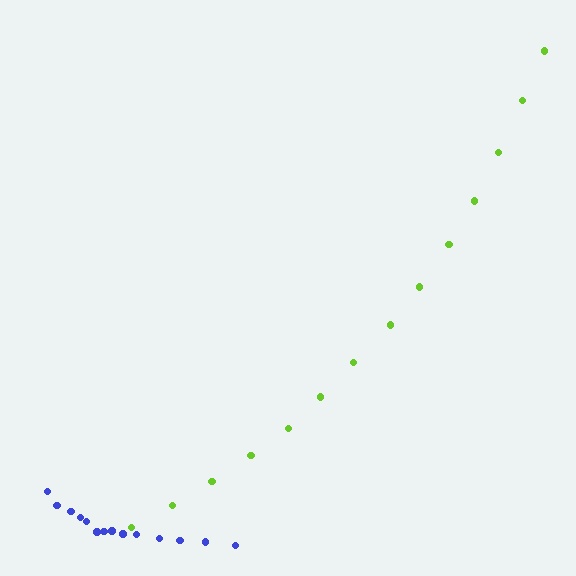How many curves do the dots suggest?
There are 2 distinct paths.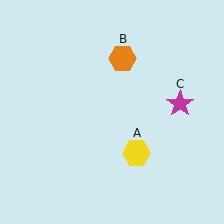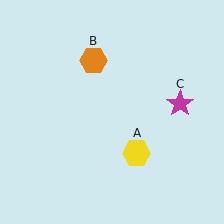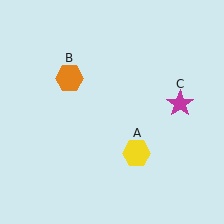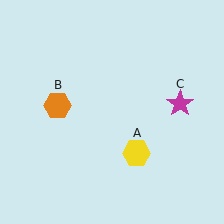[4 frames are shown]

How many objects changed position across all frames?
1 object changed position: orange hexagon (object B).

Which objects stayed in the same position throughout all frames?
Yellow hexagon (object A) and magenta star (object C) remained stationary.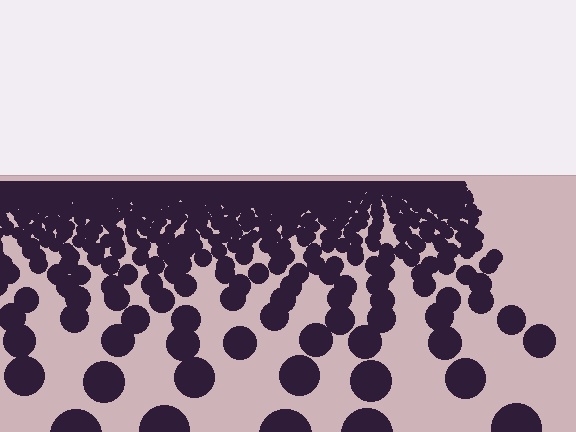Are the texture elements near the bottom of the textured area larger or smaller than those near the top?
Larger. Near the bottom, elements are closer to the viewer and appear at a bigger on-screen size.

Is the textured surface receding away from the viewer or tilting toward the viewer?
The surface is receding away from the viewer. Texture elements get smaller and denser toward the top.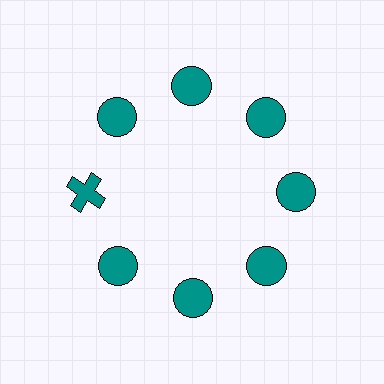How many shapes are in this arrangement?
There are 8 shapes arranged in a ring pattern.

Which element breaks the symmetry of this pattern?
The teal cross at roughly the 9 o'clock position breaks the symmetry. All other shapes are teal circles.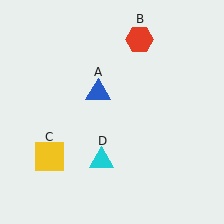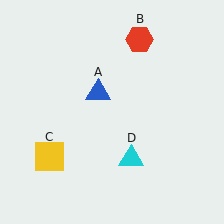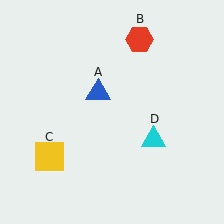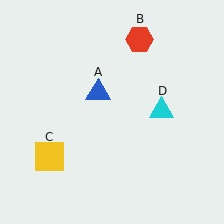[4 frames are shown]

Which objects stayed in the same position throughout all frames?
Blue triangle (object A) and red hexagon (object B) and yellow square (object C) remained stationary.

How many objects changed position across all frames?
1 object changed position: cyan triangle (object D).